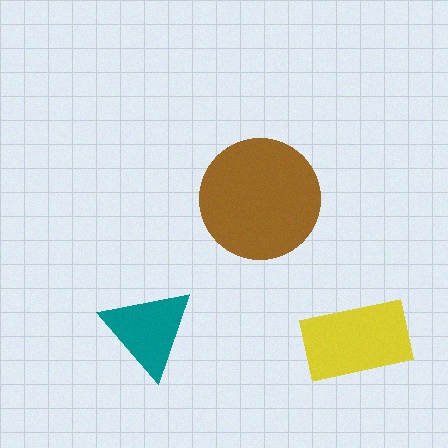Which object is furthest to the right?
The yellow rectangle is rightmost.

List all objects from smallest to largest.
The teal triangle, the yellow rectangle, the brown circle.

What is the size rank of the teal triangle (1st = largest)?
3rd.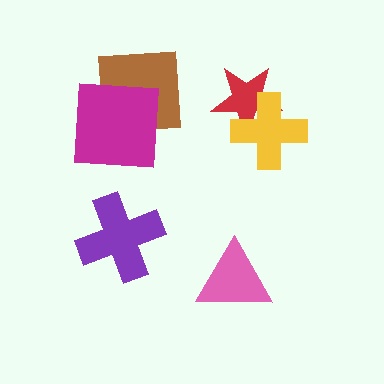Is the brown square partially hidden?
Yes, it is partially covered by another shape.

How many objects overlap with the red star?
1 object overlaps with the red star.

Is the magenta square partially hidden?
No, no other shape covers it.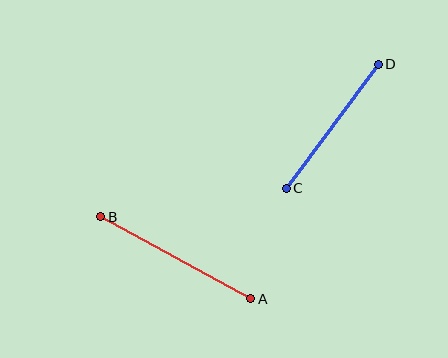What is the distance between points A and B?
The distance is approximately 171 pixels.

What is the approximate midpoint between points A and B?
The midpoint is at approximately (176, 258) pixels.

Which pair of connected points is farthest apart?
Points A and B are farthest apart.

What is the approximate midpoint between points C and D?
The midpoint is at approximately (332, 126) pixels.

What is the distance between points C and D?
The distance is approximately 154 pixels.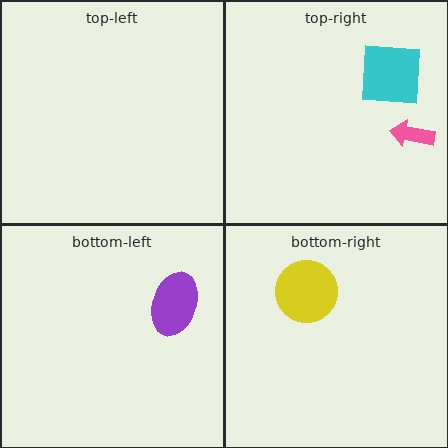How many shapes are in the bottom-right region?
1.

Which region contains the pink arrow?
The top-right region.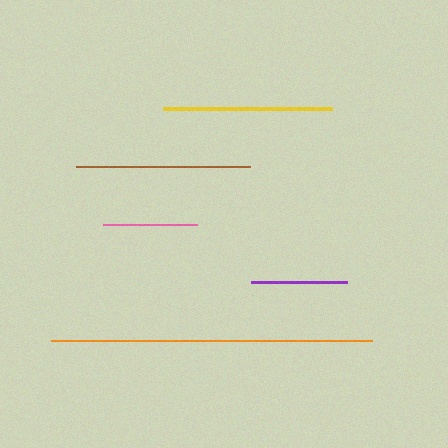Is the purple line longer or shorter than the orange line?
The orange line is longer than the purple line.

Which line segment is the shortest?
The pink line is the shortest at approximately 95 pixels.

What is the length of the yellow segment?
The yellow segment is approximately 169 pixels long.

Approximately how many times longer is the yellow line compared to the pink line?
The yellow line is approximately 1.8 times the length of the pink line.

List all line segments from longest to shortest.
From longest to shortest: orange, brown, yellow, purple, pink.